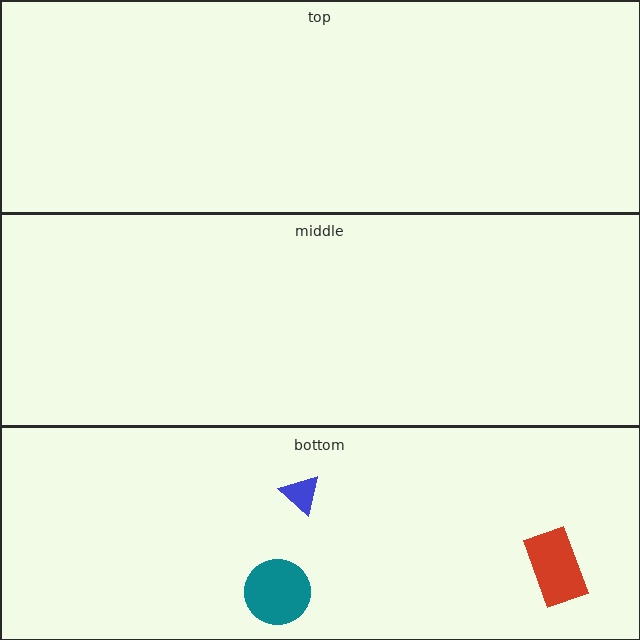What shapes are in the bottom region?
The blue triangle, the teal circle, the red rectangle.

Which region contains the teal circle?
The bottom region.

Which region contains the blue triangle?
The bottom region.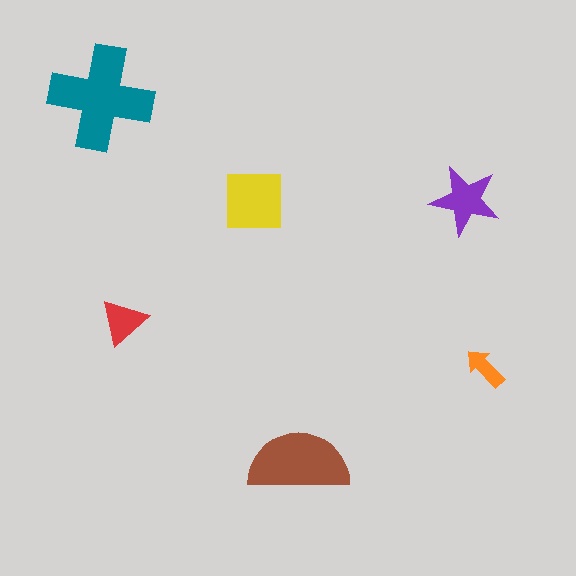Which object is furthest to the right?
The orange arrow is rightmost.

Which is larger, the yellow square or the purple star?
The yellow square.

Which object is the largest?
The teal cross.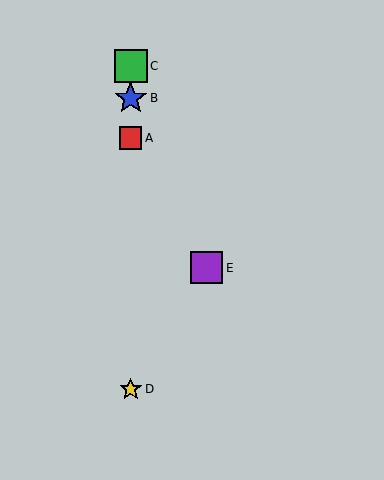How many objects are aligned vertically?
4 objects (A, B, C, D) are aligned vertically.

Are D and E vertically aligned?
No, D is at x≈131 and E is at x≈207.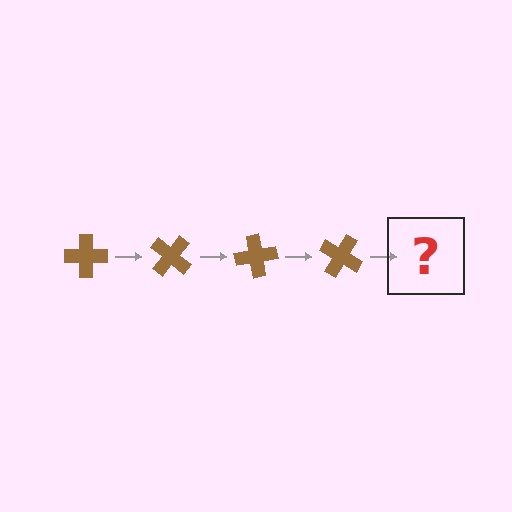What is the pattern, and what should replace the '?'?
The pattern is that the cross rotates 40 degrees each step. The '?' should be a brown cross rotated 160 degrees.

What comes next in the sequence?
The next element should be a brown cross rotated 160 degrees.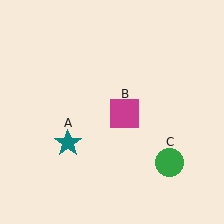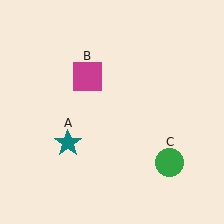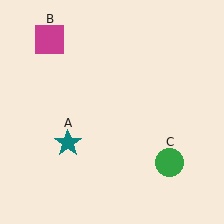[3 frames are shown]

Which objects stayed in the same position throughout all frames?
Teal star (object A) and green circle (object C) remained stationary.